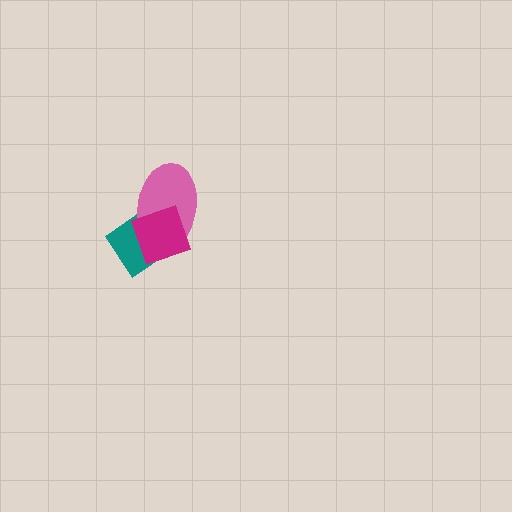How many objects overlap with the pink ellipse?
2 objects overlap with the pink ellipse.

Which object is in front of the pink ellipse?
The magenta diamond is in front of the pink ellipse.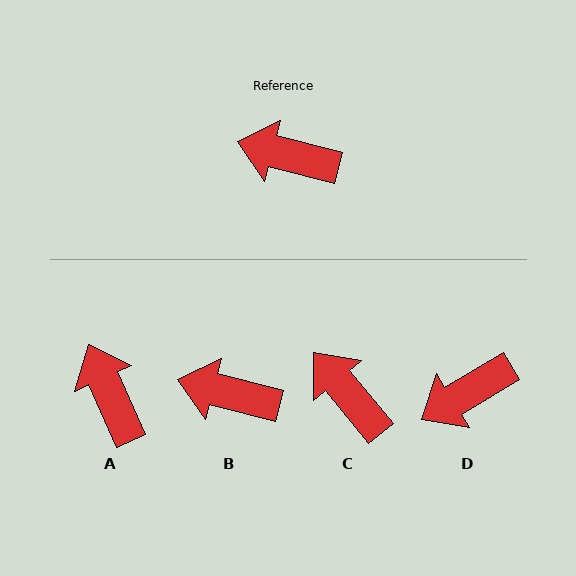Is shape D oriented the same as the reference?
No, it is off by about 45 degrees.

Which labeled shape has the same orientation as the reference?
B.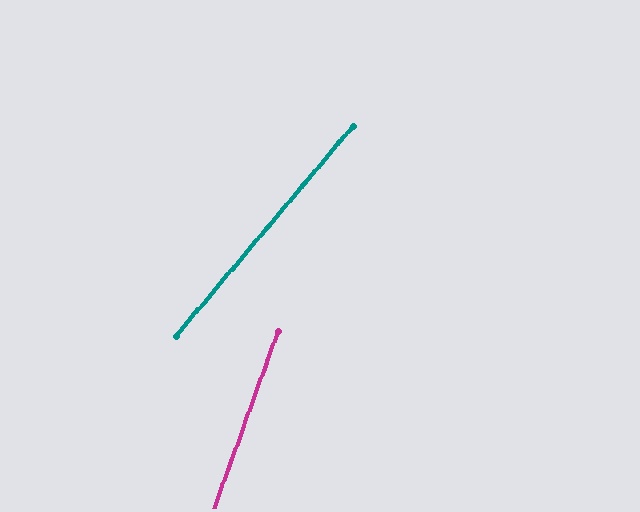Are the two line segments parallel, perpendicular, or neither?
Neither parallel nor perpendicular — they differ by about 20°.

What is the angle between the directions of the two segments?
Approximately 20 degrees.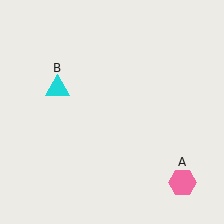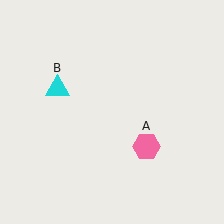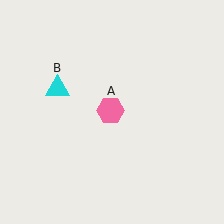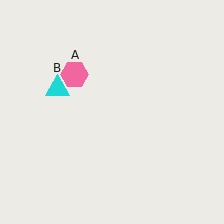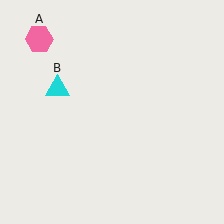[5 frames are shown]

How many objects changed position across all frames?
1 object changed position: pink hexagon (object A).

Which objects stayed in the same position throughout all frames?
Cyan triangle (object B) remained stationary.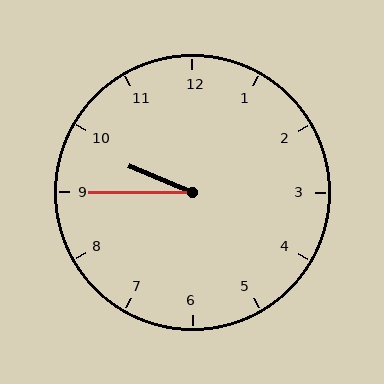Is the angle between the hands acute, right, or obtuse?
It is acute.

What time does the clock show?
9:45.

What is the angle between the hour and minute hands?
Approximately 22 degrees.